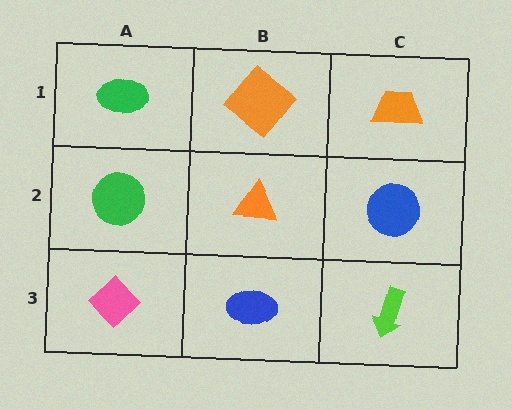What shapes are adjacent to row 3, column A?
A green circle (row 2, column A), a blue ellipse (row 3, column B).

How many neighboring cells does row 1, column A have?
2.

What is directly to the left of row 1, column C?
An orange diamond.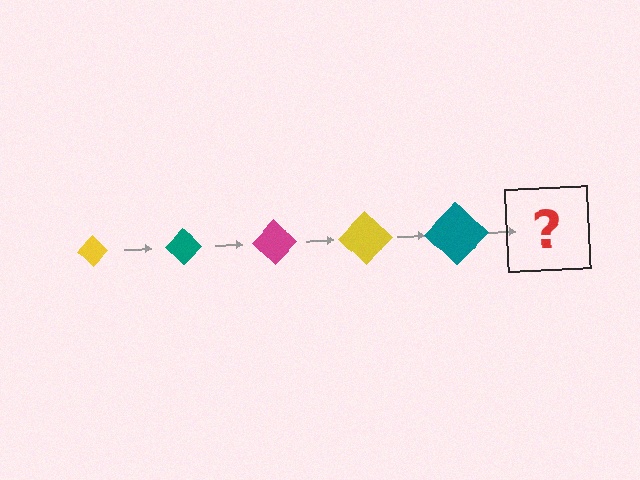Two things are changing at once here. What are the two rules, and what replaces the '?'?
The two rules are that the diamond grows larger each step and the color cycles through yellow, teal, and magenta. The '?' should be a magenta diamond, larger than the previous one.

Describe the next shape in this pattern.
It should be a magenta diamond, larger than the previous one.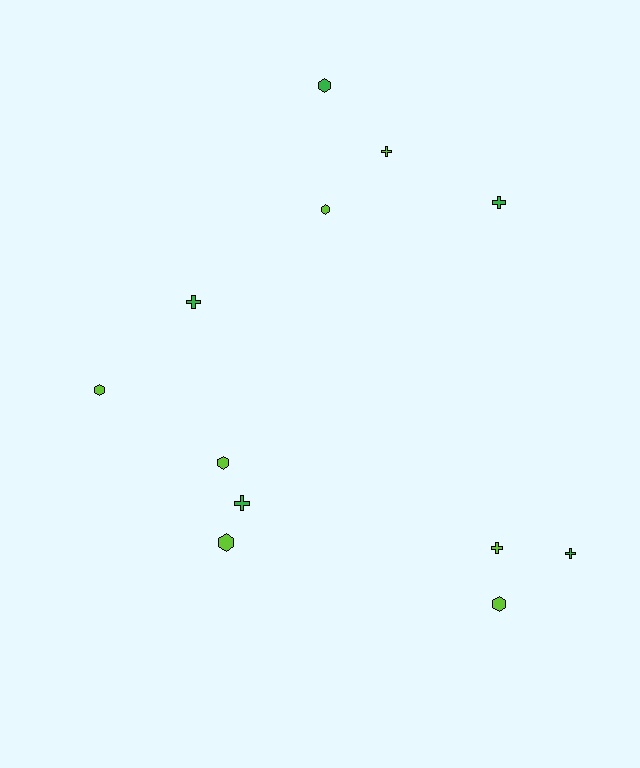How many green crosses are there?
There are 4 green crosses.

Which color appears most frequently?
Lime, with 7 objects.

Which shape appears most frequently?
Cross, with 6 objects.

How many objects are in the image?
There are 12 objects.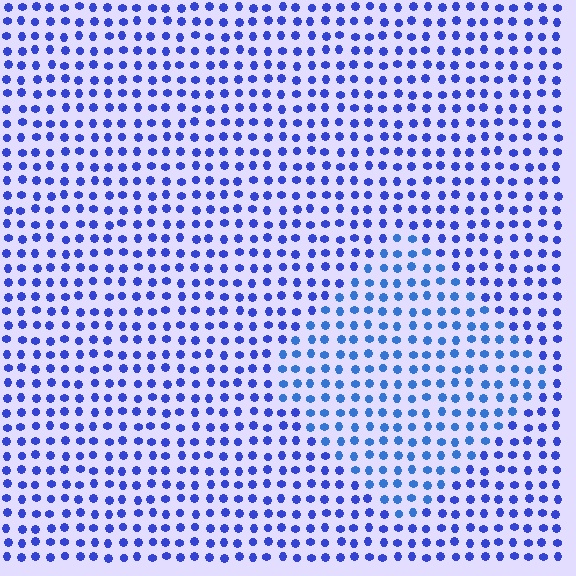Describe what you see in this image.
The image is filled with small blue elements in a uniform arrangement. A diamond-shaped region is visible where the elements are tinted to a slightly different hue, forming a subtle color boundary.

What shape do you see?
I see a diamond.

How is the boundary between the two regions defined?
The boundary is defined purely by a slight shift in hue (about 20 degrees). Spacing, size, and orientation are identical on both sides.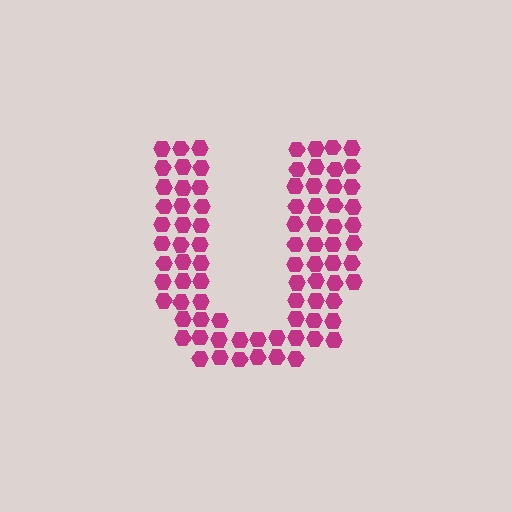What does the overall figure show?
The overall figure shows the letter U.